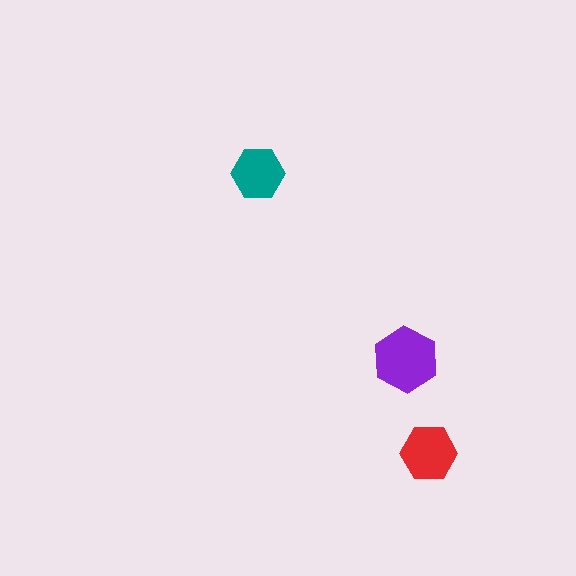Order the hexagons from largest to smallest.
the purple one, the red one, the teal one.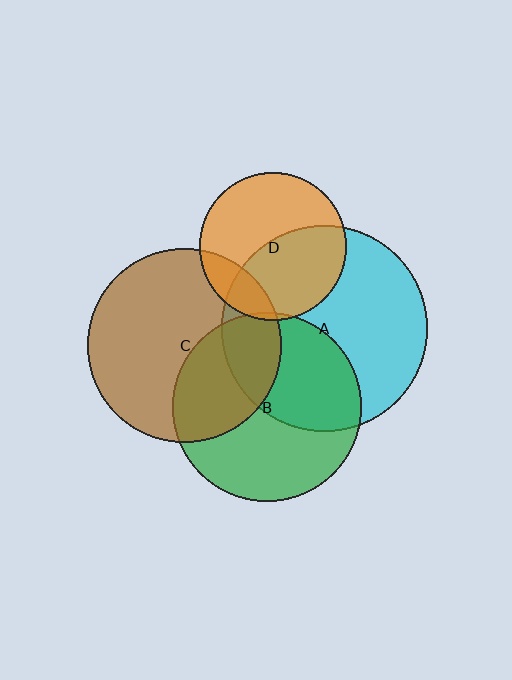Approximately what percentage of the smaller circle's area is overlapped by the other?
Approximately 5%.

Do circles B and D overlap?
Yes.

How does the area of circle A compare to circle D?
Approximately 1.9 times.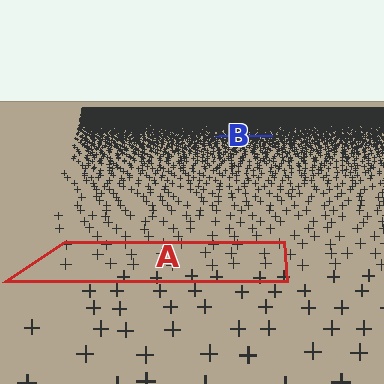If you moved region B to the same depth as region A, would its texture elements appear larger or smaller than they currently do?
They would appear larger. At a closer depth, the same texture elements are projected at a bigger on-screen size.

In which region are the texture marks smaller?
The texture marks are smaller in region B, because it is farther away.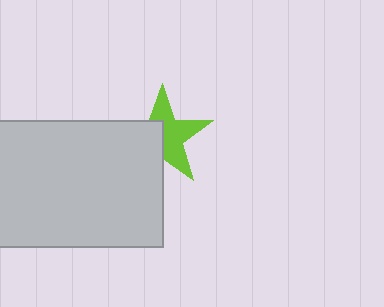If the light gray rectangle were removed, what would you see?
You would see the complete lime star.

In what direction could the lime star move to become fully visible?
The lime star could move toward the upper-right. That would shift it out from behind the light gray rectangle entirely.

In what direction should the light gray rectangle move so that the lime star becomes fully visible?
The light gray rectangle should move toward the lower-left. That is the shortest direction to clear the overlap and leave the lime star fully visible.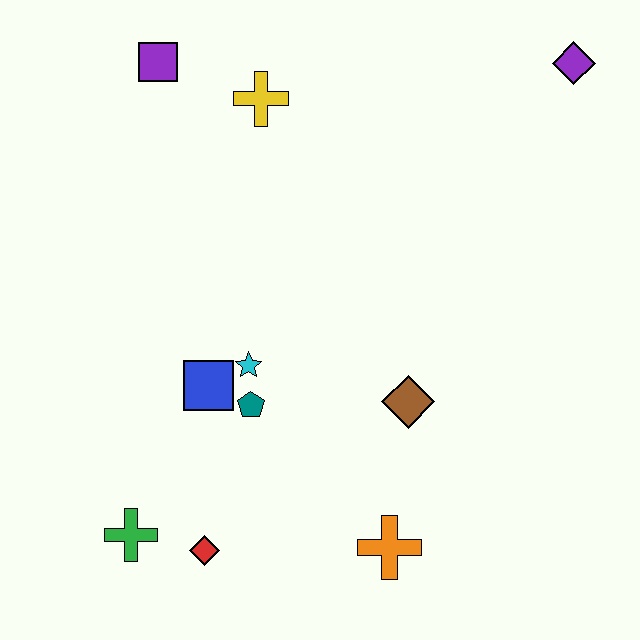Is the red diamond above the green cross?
No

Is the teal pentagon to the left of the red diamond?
No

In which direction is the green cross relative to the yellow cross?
The green cross is below the yellow cross.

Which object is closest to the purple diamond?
The yellow cross is closest to the purple diamond.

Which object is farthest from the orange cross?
The purple square is farthest from the orange cross.